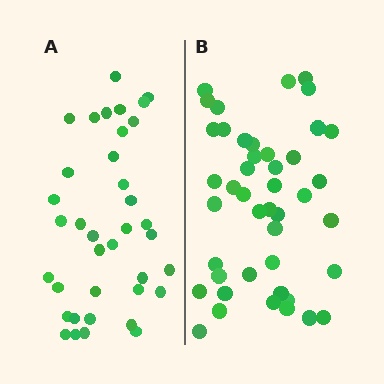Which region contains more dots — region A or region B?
Region B (the right region) has more dots.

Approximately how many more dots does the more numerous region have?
Region B has roughly 8 or so more dots than region A.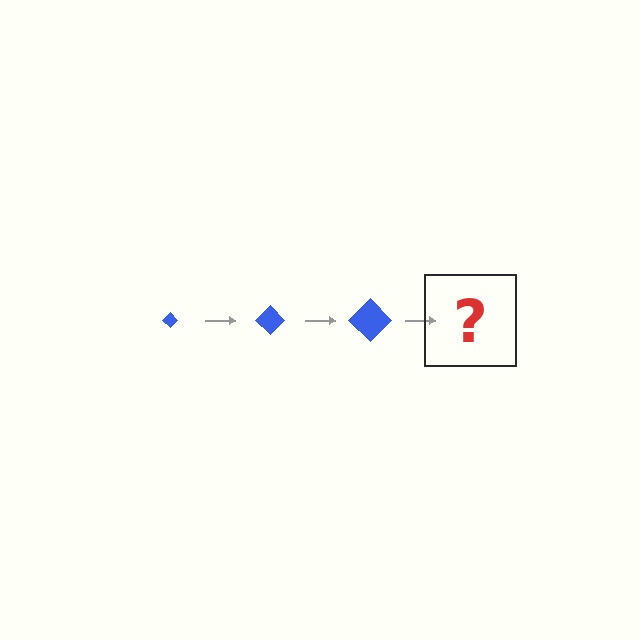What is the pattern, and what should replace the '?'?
The pattern is that the diamond gets progressively larger each step. The '?' should be a blue diamond, larger than the previous one.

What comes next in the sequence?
The next element should be a blue diamond, larger than the previous one.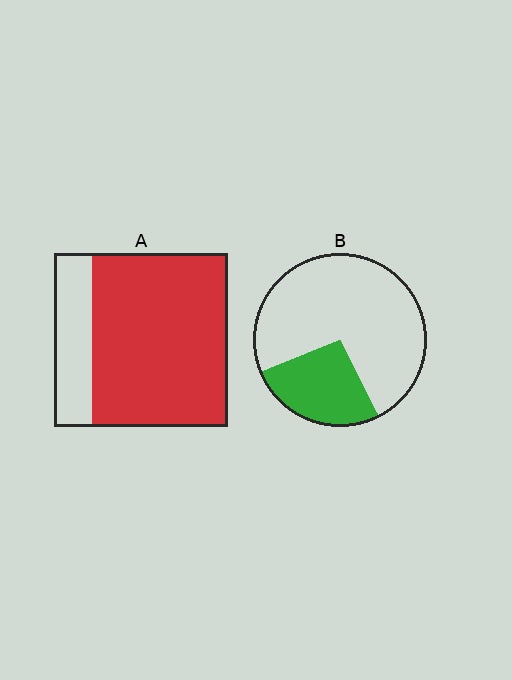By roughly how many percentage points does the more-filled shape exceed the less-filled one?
By roughly 50 percentage points (A over B).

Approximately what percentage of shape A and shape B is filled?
A is approximately 80% and B is approximately 25%.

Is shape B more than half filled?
No.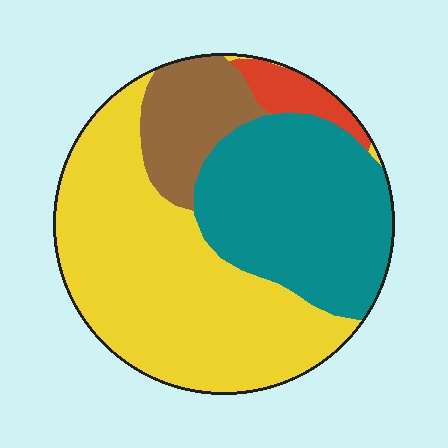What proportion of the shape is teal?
Teal covers about 35% of the shape.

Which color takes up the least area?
Red, at roughly 5%.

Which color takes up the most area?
Yellow, at roughly 50%.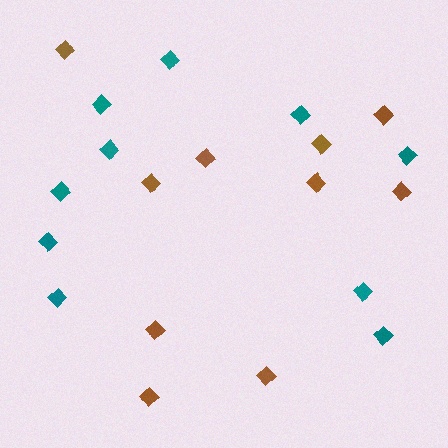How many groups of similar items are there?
There are 2 groups: one group of brown diamonds (10) and one group of teal diamonds (10).